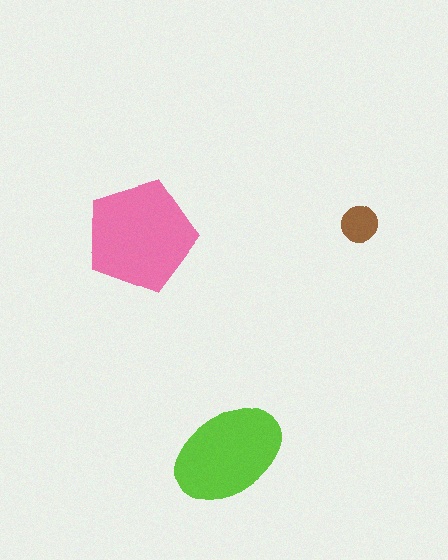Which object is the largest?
The pink pentagon.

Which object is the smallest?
The brown circle.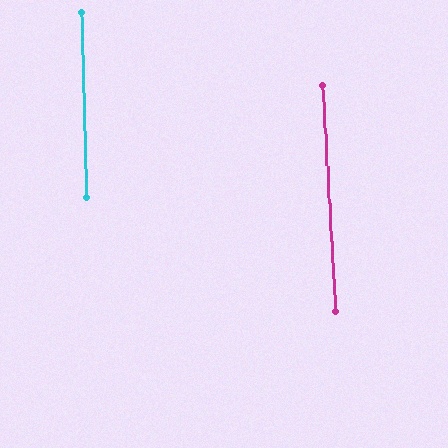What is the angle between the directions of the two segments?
Approximately 2 degrees.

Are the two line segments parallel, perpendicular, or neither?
Parallel — their directions differ by only 1.8°.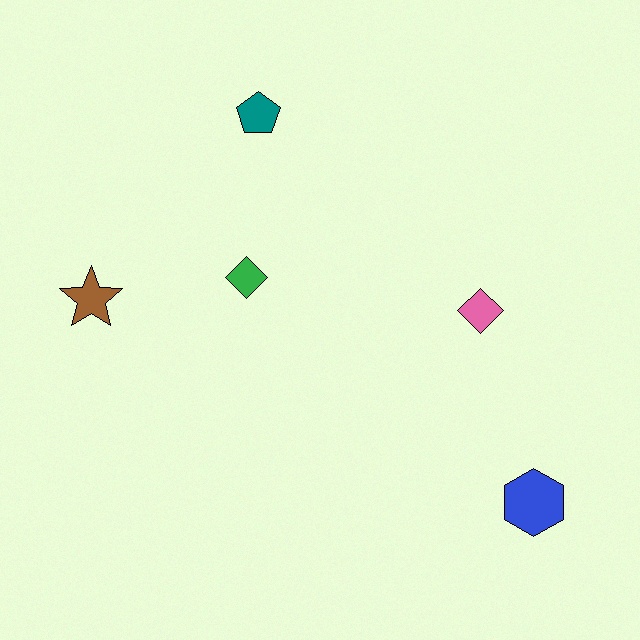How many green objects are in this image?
There is 1 green object.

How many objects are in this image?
There are 5 objects.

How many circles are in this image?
There are no circles.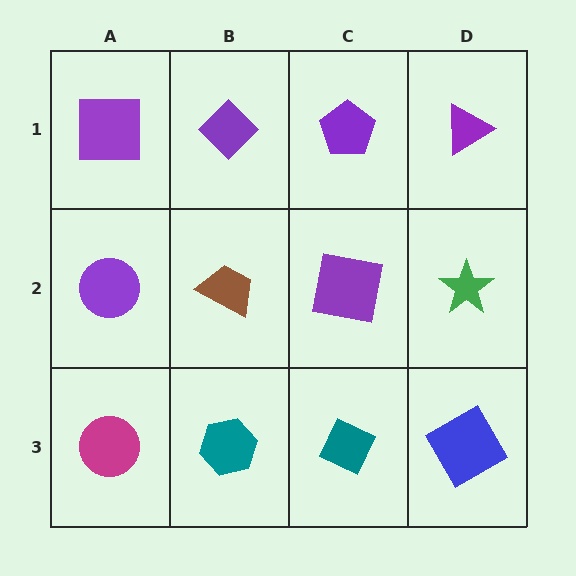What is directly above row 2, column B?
A purple diamond.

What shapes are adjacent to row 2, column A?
A purple square (row 1, column A), a magenta circle (row 3, column A), a brown trapezoid (row 2, column B).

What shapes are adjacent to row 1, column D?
A green star (row 2, column D), a purple pentagon (row 1, column C).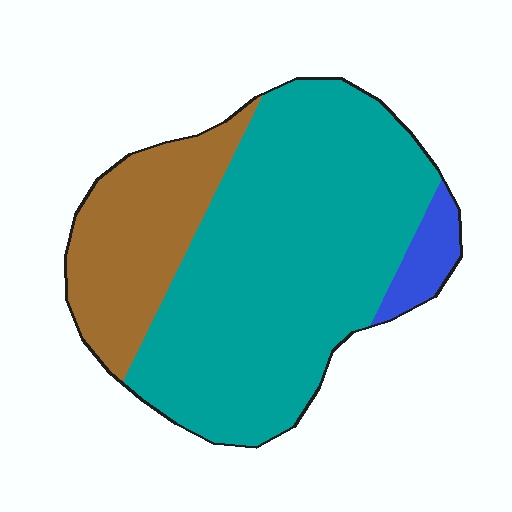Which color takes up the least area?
Blue, at roughly 5%.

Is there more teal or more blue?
Teal.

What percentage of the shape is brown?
Brown takes up about one quarter (1/4) of the shape.